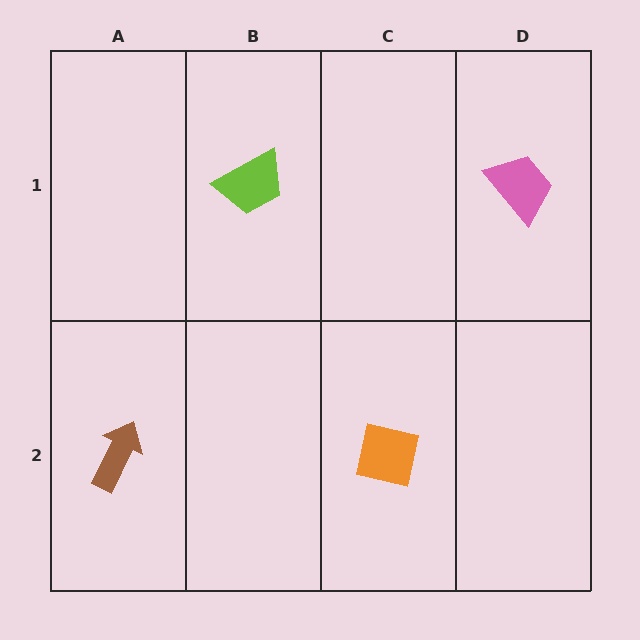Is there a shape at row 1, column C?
No, that cell is empty.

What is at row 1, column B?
A lime trapezoid.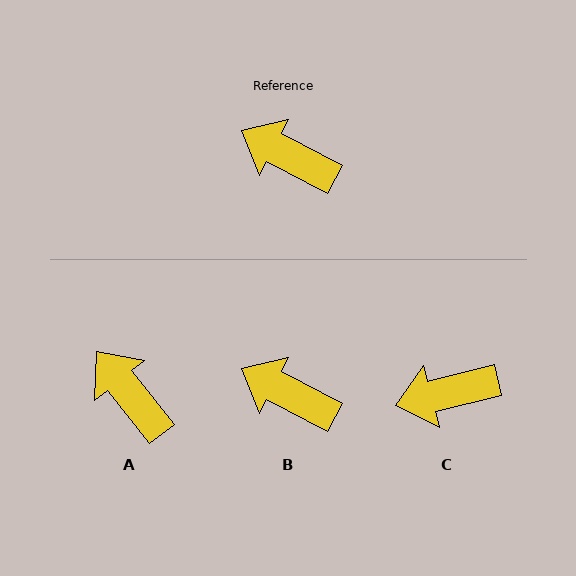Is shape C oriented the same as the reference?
No, it is off by about 42 degrees.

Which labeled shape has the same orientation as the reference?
B.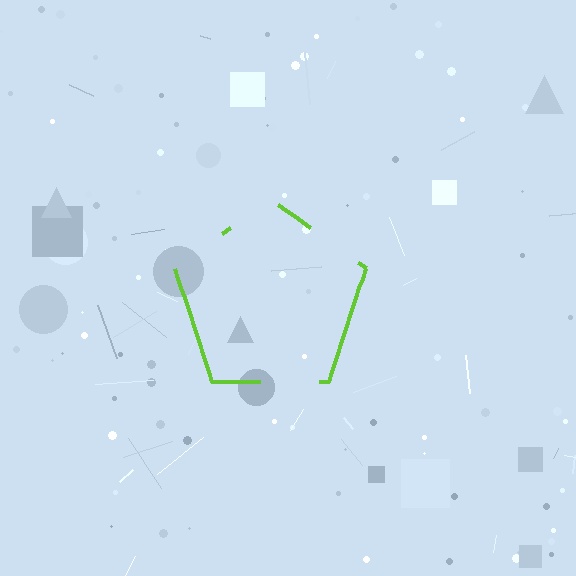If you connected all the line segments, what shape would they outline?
They would outline a pentagon.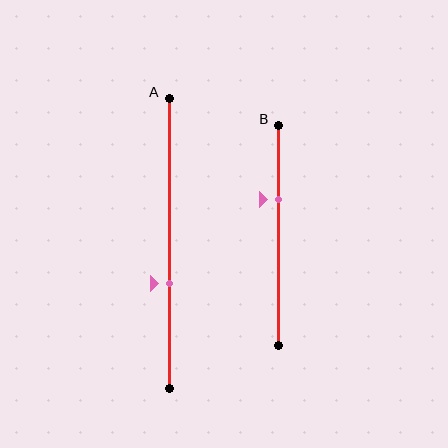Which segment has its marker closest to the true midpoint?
Segment A has its marker closest to the true midpoint.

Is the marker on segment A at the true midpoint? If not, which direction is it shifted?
No, the marker on segment A is shifted downward by about 14% of the segment length.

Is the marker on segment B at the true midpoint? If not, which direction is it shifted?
No, the marker on segment B is shifted upward by about 17% of the segment length.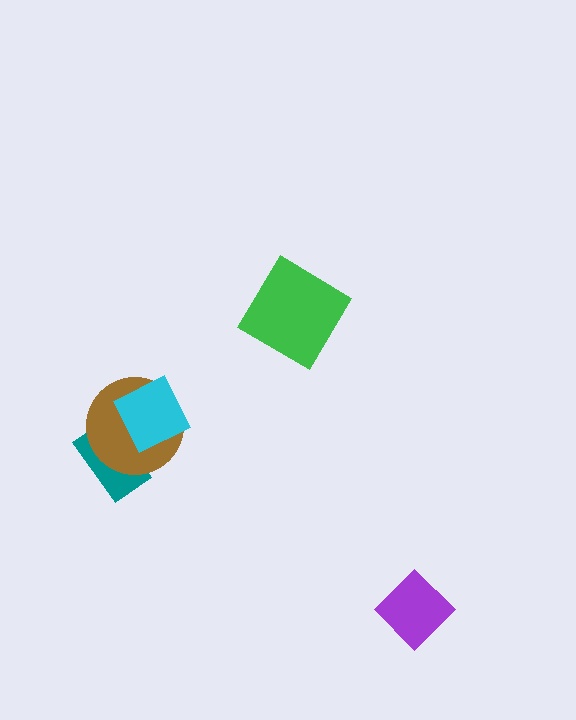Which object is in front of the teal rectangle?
The brown circle is in front of the teal rectangle.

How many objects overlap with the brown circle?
2 objects overlap with the brown circle.